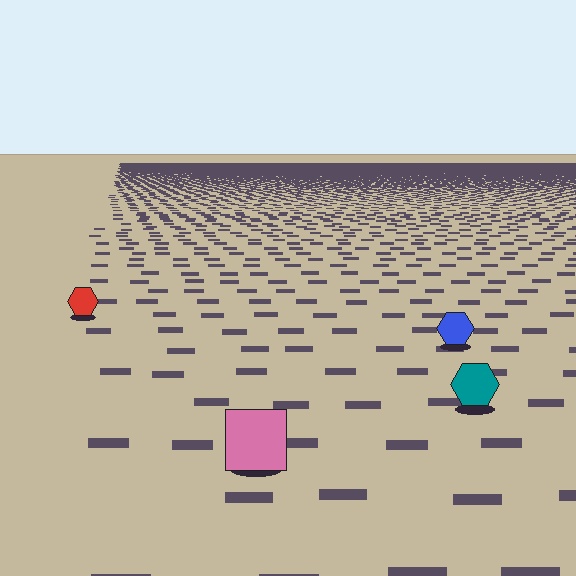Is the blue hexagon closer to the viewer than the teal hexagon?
No. The teal hexagon is closer — you can tell from the texture gradient: the ground texture is coarser near it.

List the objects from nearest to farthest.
From nearest to farthest: the pink square, the teal hexagon, the blue hexagon, the red hexagon.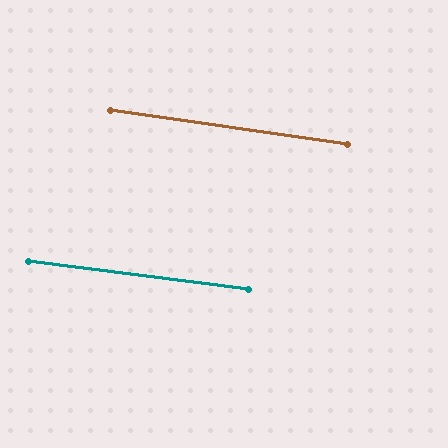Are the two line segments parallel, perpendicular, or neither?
Parallel — their directions differ by only 1.0°.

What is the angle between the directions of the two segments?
Approximately 1 degree.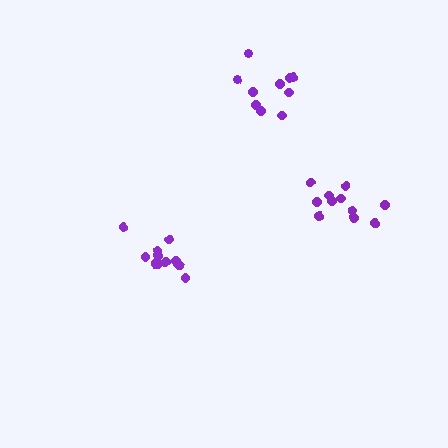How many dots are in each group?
Group 1: 10 dots, Group 2: 11 dots, Group 3: 11 dots (32 total).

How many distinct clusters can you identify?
There are 3 distinct clusters.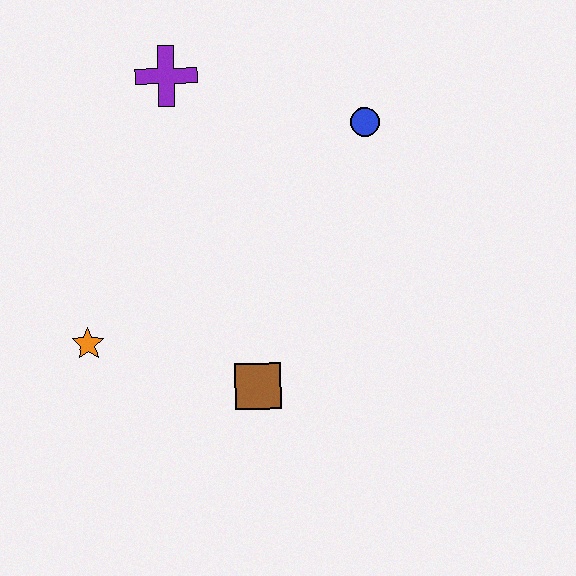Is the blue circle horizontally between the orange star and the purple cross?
No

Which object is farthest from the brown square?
The purple cross is farthest from the brown square.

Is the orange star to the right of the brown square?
No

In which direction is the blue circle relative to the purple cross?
The blue circle is to the right of the purple cross.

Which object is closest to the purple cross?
The blue circle is closest to the purple cross.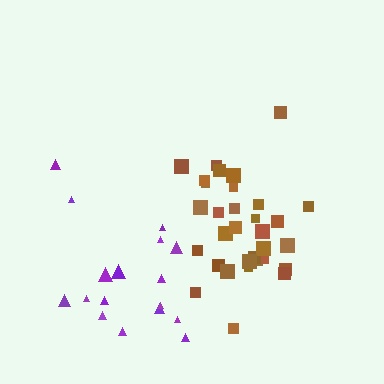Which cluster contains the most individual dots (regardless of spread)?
Brown (32).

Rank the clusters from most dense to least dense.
brown, purple.